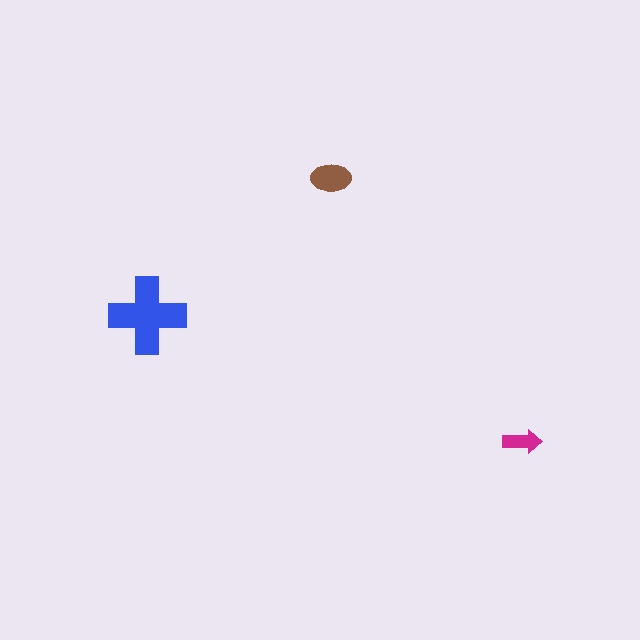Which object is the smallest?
The magenta arrow.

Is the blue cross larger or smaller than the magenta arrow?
Larger.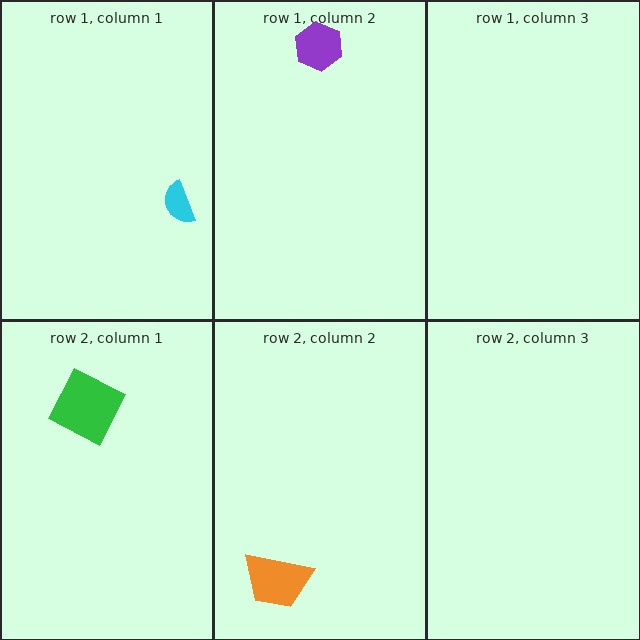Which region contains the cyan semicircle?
The row 1, column 1 region.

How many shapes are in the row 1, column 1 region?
1.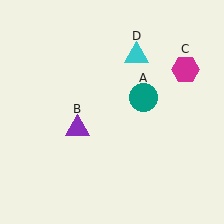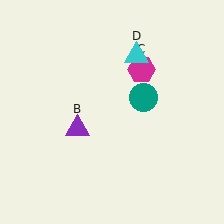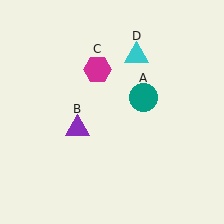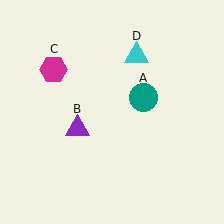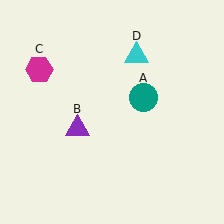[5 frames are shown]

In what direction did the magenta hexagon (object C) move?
The magenta hexagon (object C) moved left.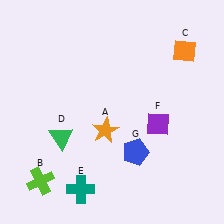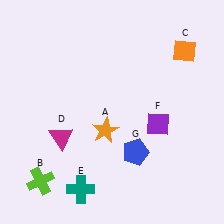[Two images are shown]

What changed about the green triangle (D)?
In Image 1, D is green. In Image 2, it changed to magenta.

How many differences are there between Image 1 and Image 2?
There is 1 difference between the two images.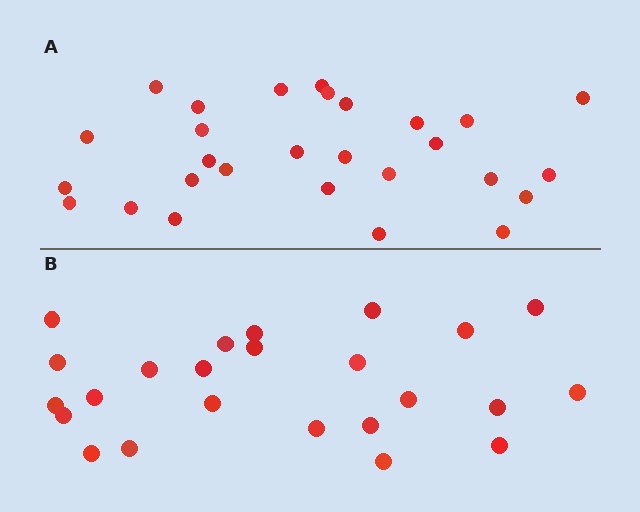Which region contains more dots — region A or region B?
Region A (the top region) has more dots.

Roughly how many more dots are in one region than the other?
Region A has about 4 more dots than region B.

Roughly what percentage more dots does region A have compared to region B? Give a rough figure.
About 15% more.